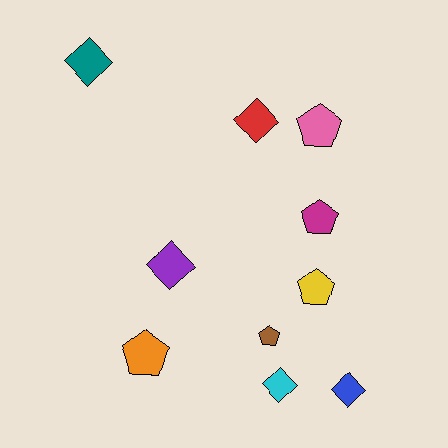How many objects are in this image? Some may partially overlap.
There are 10 objects.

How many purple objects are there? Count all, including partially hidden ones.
There is 1 purple object.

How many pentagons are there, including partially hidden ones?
There are 5 pentagons.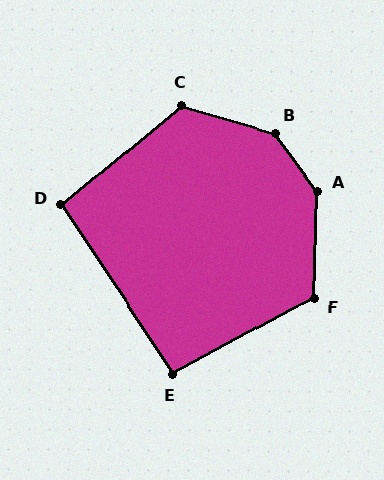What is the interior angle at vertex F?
Approximately 120 degrees (obtuse).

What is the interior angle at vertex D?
Approximately 96 degrees (obtuse).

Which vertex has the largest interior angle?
B, at approximately 143 degrees.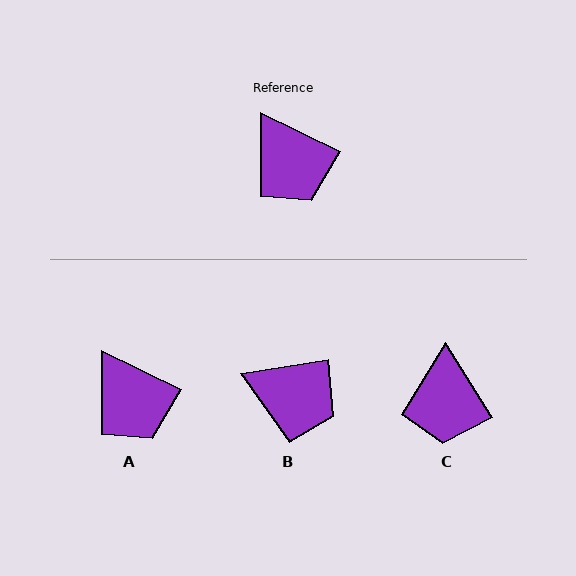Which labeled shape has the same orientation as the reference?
A.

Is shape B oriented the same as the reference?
No, it is off by about 35 degrees.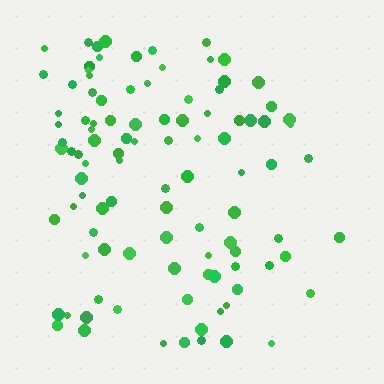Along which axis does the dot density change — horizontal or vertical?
Horizontal.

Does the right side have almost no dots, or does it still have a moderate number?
Still a moderate number, just noticeably fewer than the left.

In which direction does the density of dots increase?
From right to left, with the left side densest.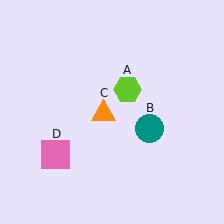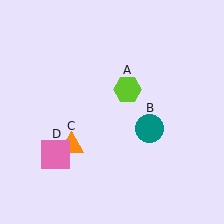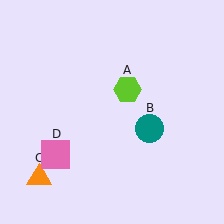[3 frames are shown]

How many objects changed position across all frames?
1 object changed position: orange triangle (object C).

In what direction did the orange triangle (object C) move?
The orange triangle (object C) moved down and to the left.